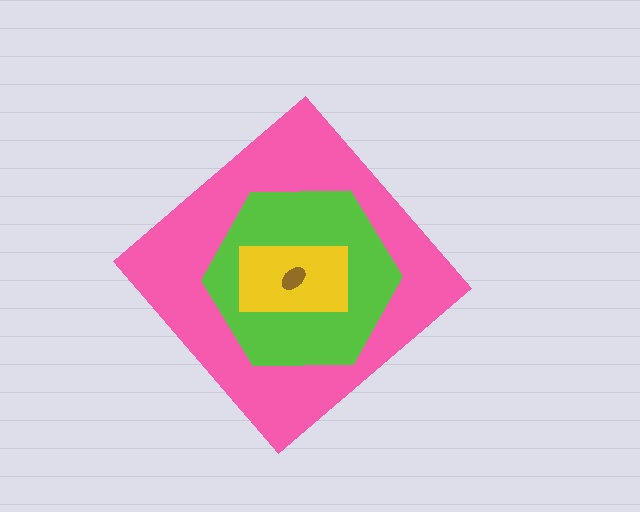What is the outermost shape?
The pink diamond.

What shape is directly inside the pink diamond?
The lime hexagon.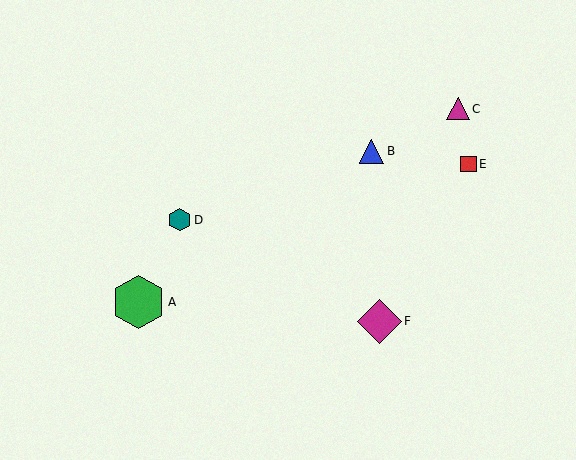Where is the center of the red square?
The center of the red square is at (469, 164).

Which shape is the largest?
The green hexagon (labeled A) is the largest.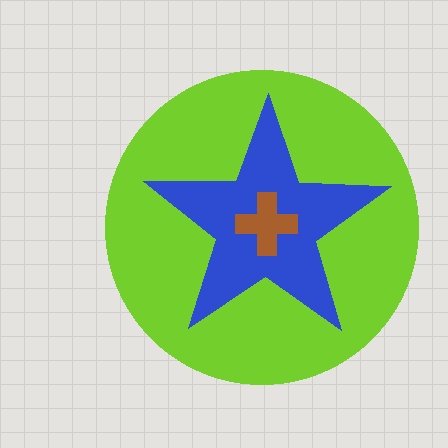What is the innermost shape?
The brown cross.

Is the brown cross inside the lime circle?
Yes.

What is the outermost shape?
The lime circle.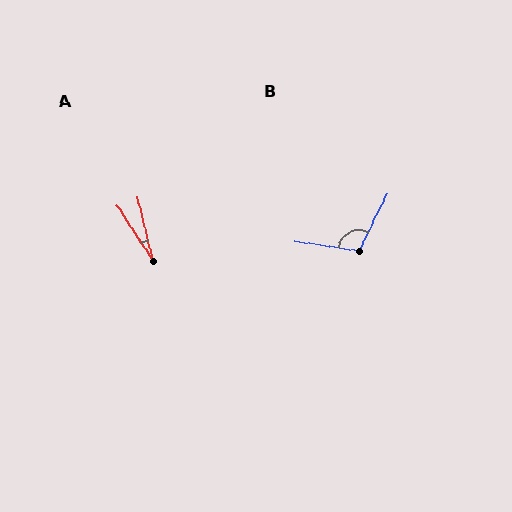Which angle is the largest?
B, at approximately 108 degrees.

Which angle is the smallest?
A, at approximately 19 degrees.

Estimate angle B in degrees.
Approximately 108 degrees.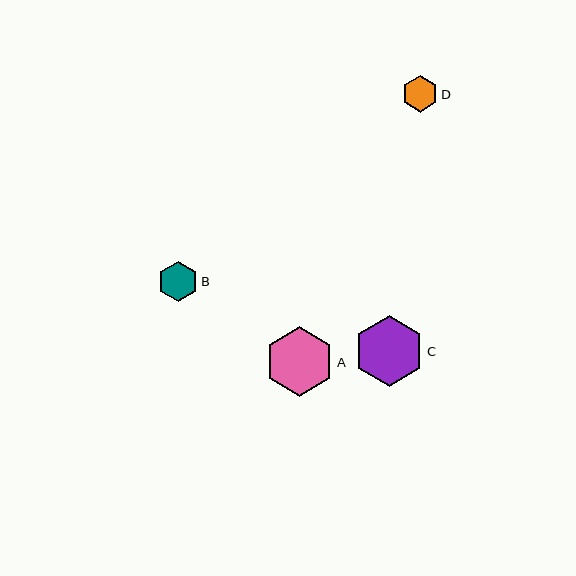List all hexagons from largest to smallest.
From largest to smallest: C, A, B, D.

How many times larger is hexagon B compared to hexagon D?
Hexagon B is approximately 1.1 times the size of hexagon D.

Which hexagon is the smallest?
Hexagon D is the smallest with a size of approximately 36 pixels.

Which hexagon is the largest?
Hexagon C is the largest with a size of approximately 70 pixels.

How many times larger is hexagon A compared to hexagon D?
Hexagon A is approximately 1.9 times the size of hexagon D.